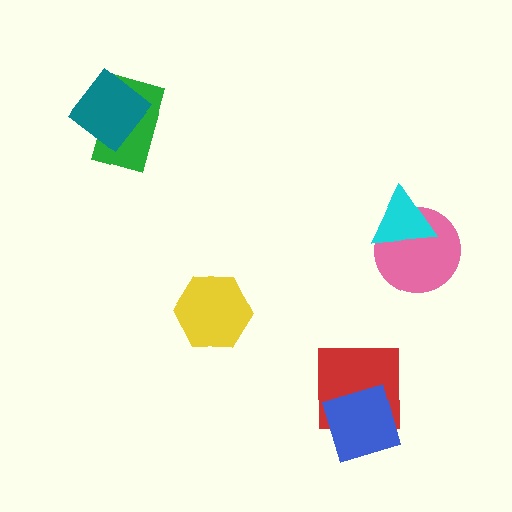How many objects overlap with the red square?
1 object overlaps with the red square.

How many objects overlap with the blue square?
1 object overlaps with the blue square.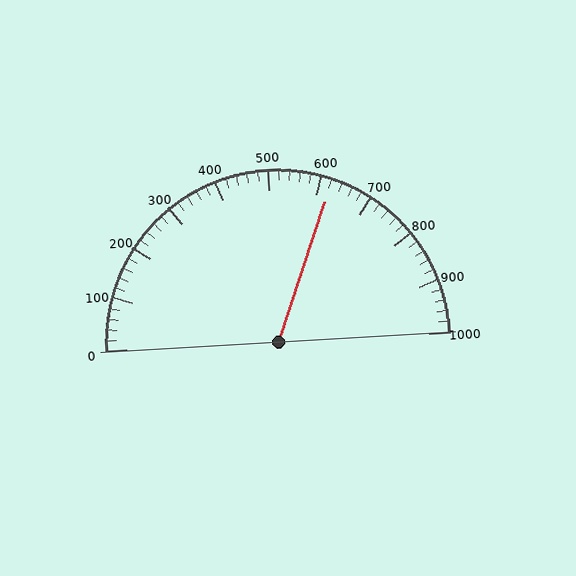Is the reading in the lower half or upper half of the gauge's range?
The reading is in the upper half of the range (0 to 1000).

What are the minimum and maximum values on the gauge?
The gauge ranges from 0 to 1000.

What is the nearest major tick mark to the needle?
The nearest major tick mark is 600.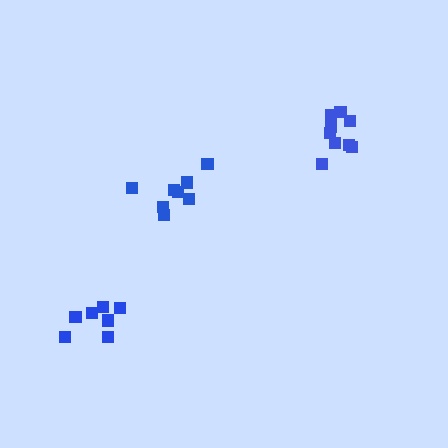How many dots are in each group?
Group 1: 7 dots, Group 2: 8 dots, Group 3: 9 dots (24 total).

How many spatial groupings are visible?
There are 3 spatial groupings.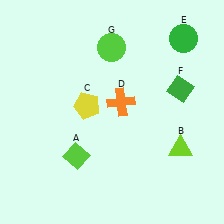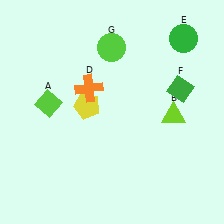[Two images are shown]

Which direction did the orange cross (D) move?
The orange cross (D) moved left.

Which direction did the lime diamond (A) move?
The lime diamond (A) moved up.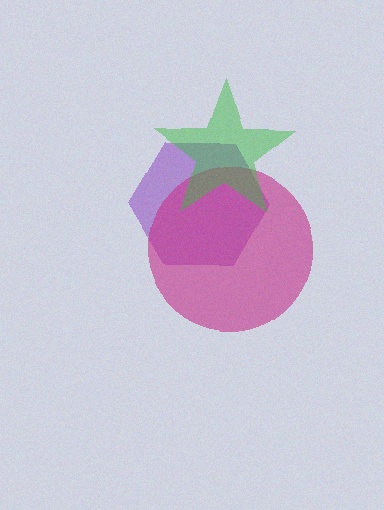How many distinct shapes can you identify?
There are 3 distinct shapes: a purple hexagon, a magenta circle, a green star.